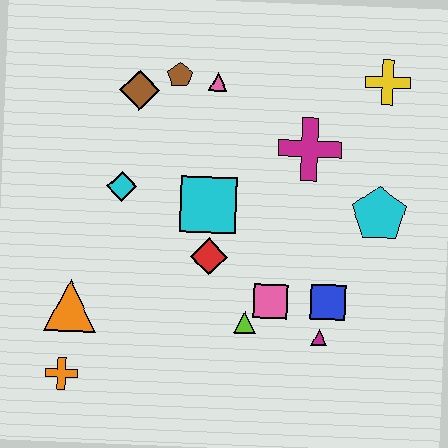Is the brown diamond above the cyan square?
Yes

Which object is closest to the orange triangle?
The orange cross is closest to the orange triangle.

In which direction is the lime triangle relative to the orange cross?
The lime triangle is to the right of the orange cross.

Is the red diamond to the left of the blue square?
Yes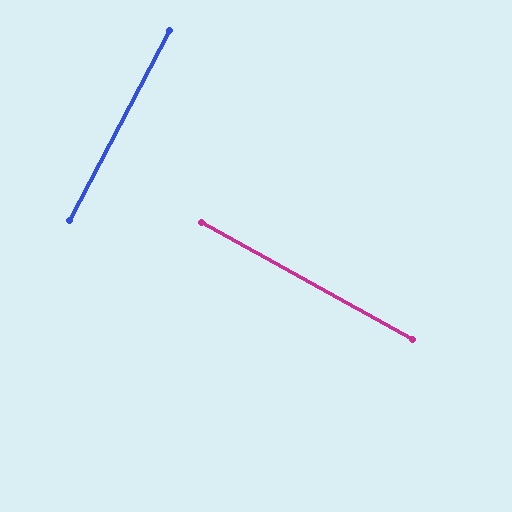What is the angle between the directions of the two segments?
Approximately 89 degrees.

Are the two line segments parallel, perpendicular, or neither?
Perpendicular — they meet at approximately 89°.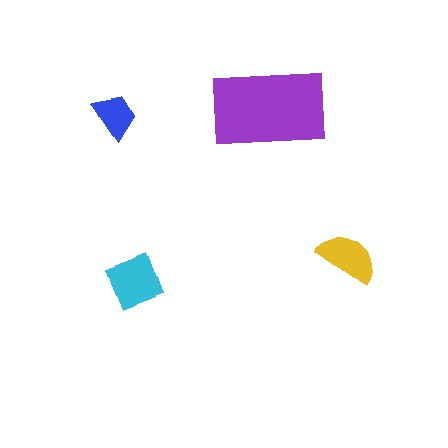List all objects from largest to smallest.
The purple rectangle, the cyan diamond, the yellow semicircle, the blue trapezoid.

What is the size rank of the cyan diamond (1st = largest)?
2nd.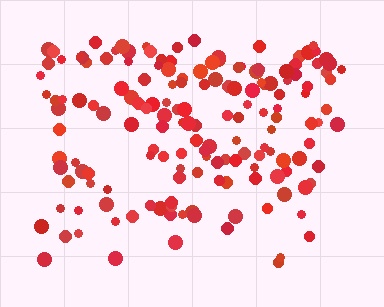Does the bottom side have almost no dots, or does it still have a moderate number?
Still a moderate number, just noticeably fewer than the top.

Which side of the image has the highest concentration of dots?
The top.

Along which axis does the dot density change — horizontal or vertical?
Vertical.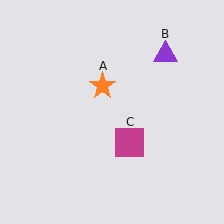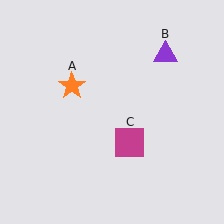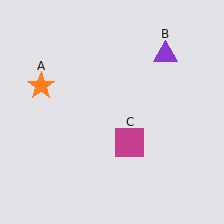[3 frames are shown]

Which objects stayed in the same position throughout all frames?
Purple triangle (object B) and magenta square (object C) remained stationary.